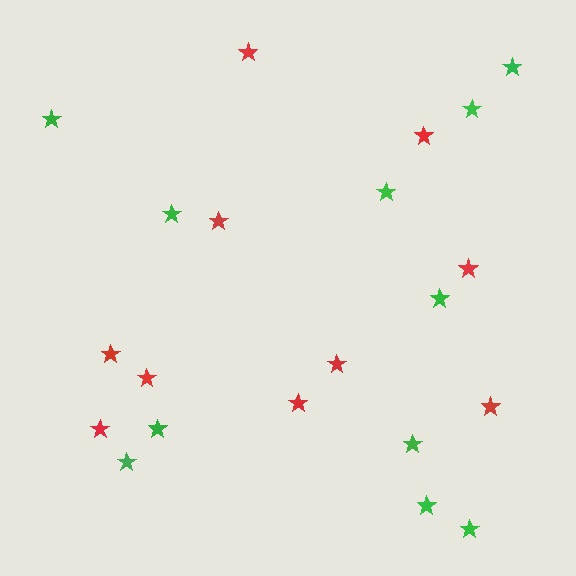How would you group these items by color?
There are 2 groups: one group of green stars (11) and one group of red stars (10).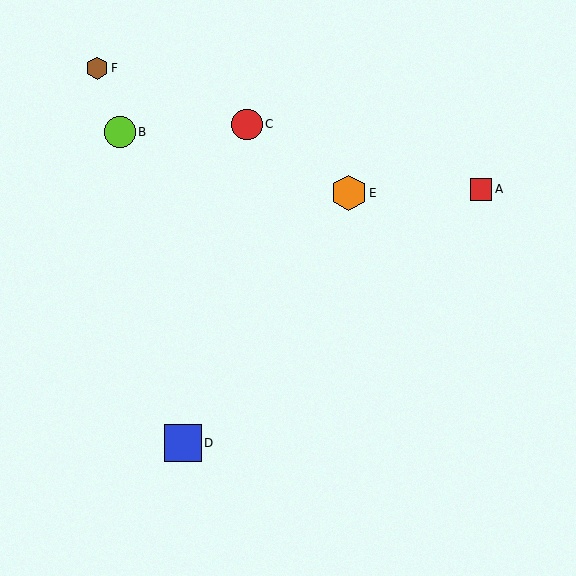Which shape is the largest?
The blue square (labeled D) is the largest.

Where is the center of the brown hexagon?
The center of the brown hexagon is at (97, 68).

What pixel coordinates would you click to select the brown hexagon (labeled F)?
Click at (97, 68) to select the brown hexagon F.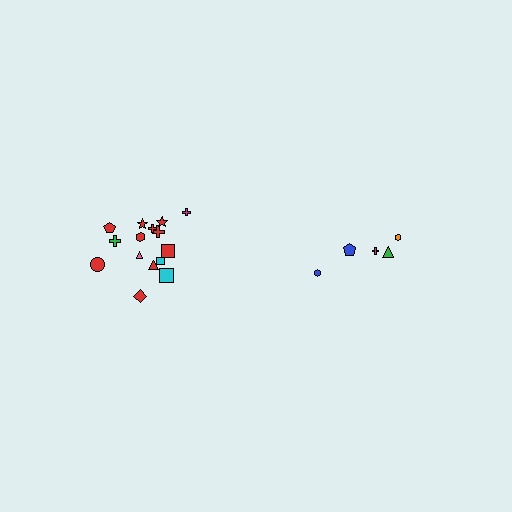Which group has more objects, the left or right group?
The left group.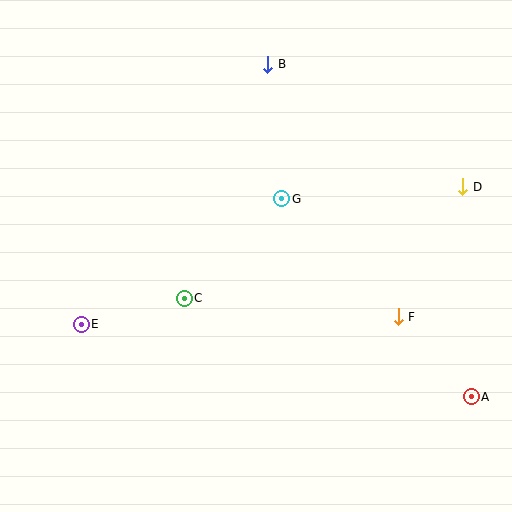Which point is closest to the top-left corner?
Point B is closest to the top-left corner.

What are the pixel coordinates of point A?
Point A is at (471, 397).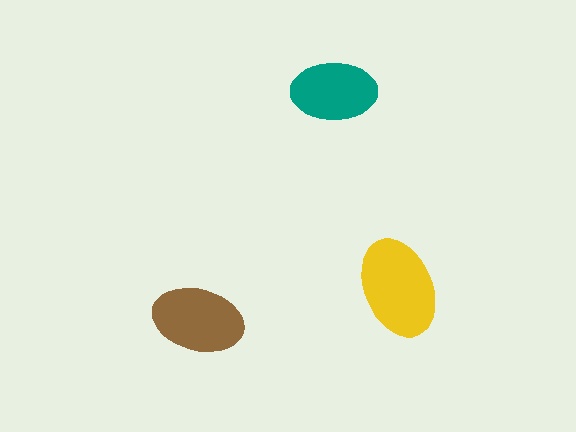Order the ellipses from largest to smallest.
the yellow one, the brown one, the teal one.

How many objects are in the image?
There are 3 objects in the image.